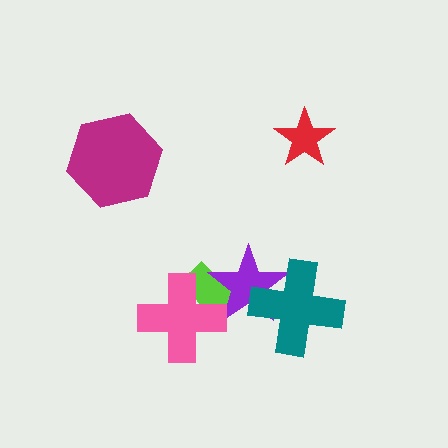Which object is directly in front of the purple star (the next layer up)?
The teal cross is directly in front of the purple star.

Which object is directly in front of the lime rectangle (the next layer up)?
The purple star is directly in front of the lime rectangle.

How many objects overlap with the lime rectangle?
2 objects overlap with the lime rectangle.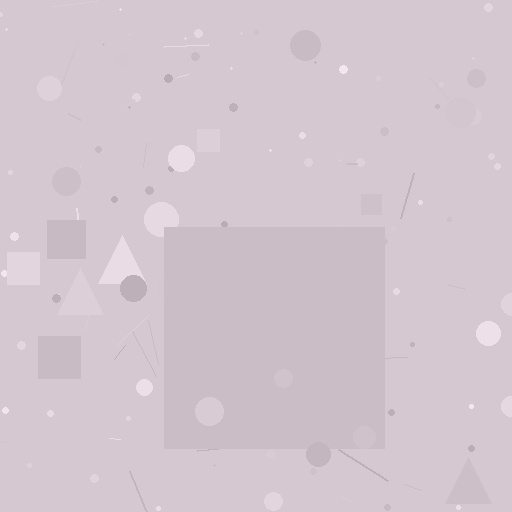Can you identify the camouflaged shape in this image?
The camouflaged shape is a square.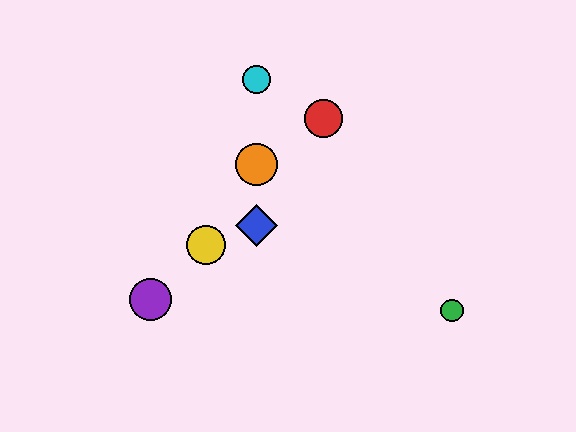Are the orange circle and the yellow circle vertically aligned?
No, the orange circle is at x≈257 and the yellow circle is at x≈206.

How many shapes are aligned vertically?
3 shapes (the blue diamond, the orange circle, the cyan circle) are aligned vertically.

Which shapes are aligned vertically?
The blue diamond, the orange circle, the cyan circle are aligned vertically.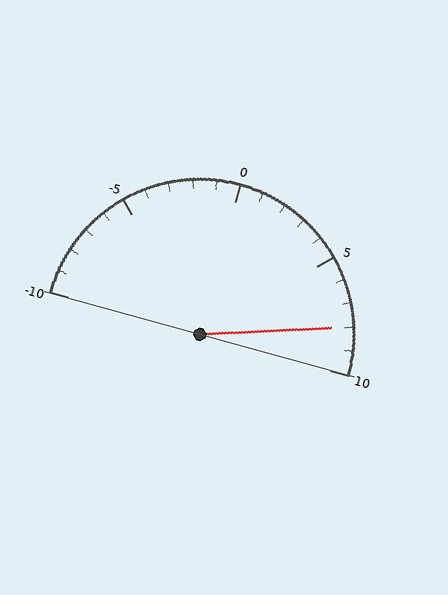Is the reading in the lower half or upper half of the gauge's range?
The reading is in the upper half of the range (-10 to 10).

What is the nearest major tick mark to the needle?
The nearest major tick mark is 10.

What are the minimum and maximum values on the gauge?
The gauge ranges from -10 to 10.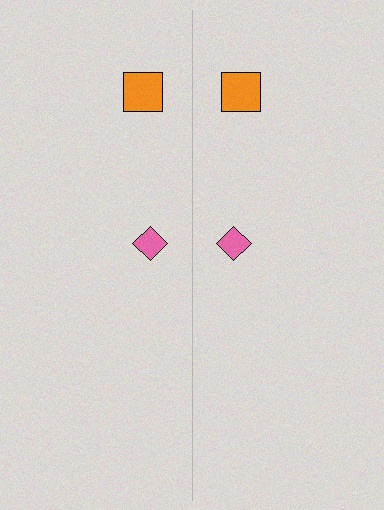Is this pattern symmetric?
Yes, this pattern has bilateral (reflection) symmetry.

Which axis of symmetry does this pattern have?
The pattern has a vertical axis of symmetry running through the center of the image.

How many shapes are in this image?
There are 4 shapes in this image.